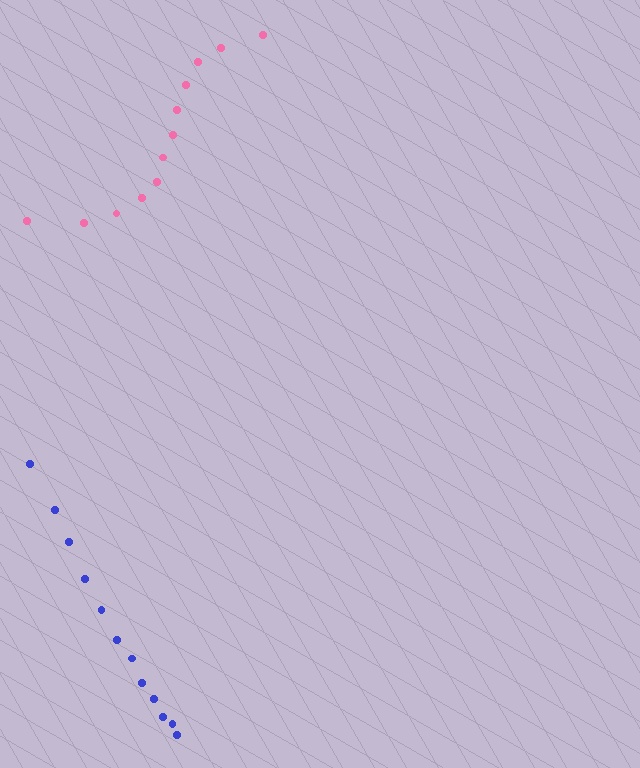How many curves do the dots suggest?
There are 2 distinct paths.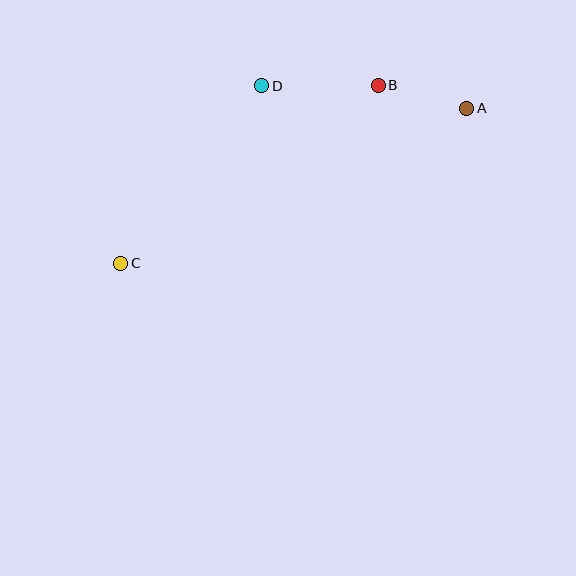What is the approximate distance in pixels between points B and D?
The distance between B and D is approximately 116 pixels.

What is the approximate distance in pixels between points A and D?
The distance between A and D is approximately 206 pixels.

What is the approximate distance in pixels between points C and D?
The distance between C and D is approximately 227 pixels.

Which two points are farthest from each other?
Points A and C are farthest from each other.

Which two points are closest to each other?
Points A and B are closest to each other.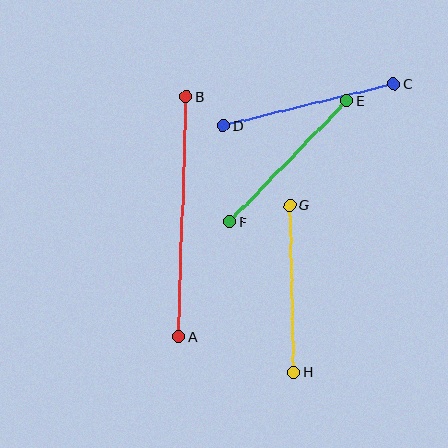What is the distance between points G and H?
The distance is approximately 167 pixels.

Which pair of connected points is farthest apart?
Points A and B are farthest apart.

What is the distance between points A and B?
The distance is approximately 240 pixels.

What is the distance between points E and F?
The distance is approximately 168 pixels.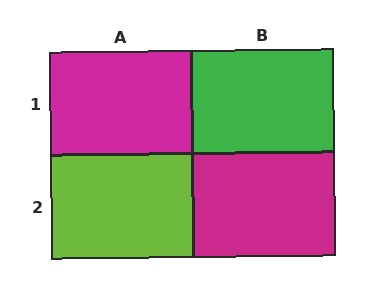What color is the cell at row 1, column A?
Magenta.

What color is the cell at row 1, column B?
Green.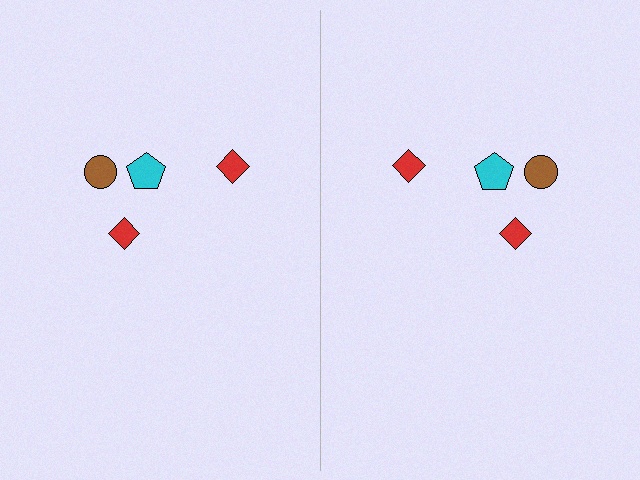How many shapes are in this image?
There are 8 shapes in this image.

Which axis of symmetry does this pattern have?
The pattern has a vertical axis of symmetry running through the center of the image.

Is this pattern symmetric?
Yes, this pattern has bilateral (reflection) symmetry.